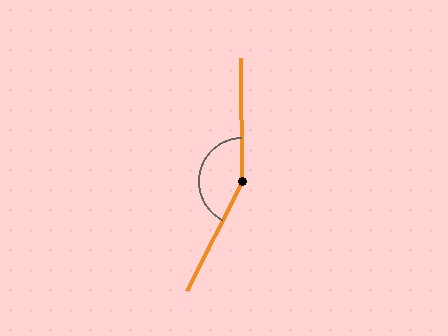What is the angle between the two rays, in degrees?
Approximately 153 degrees.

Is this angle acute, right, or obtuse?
It is obtuse.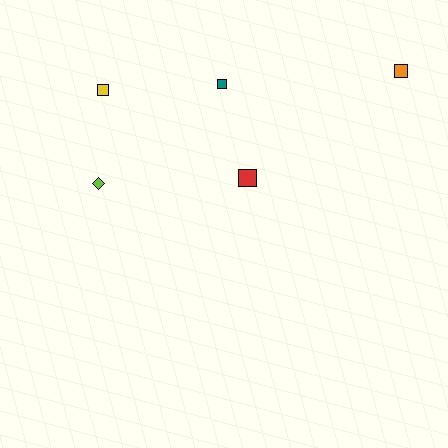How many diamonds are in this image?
There is 1 diamond.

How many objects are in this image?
There are 5 objects.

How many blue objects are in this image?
There are no blue objects.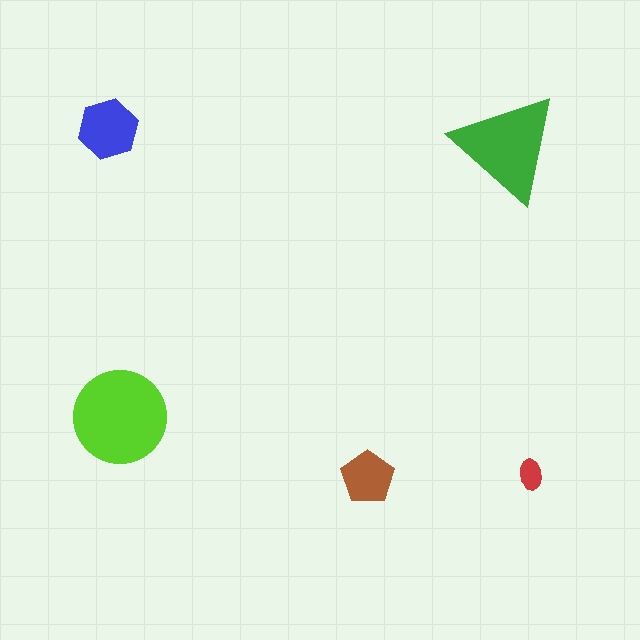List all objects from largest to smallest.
The lime circle, the green triangle, the blue hexagon, the brown pentagon, the red ellipse.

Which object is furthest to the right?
The red ellipse is rightmost.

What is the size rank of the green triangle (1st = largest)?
2nd.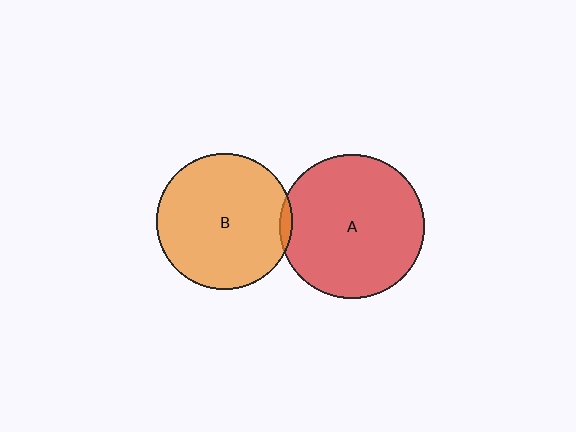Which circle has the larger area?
Circle A (red).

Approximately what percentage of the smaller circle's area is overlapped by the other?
Approximately 5%.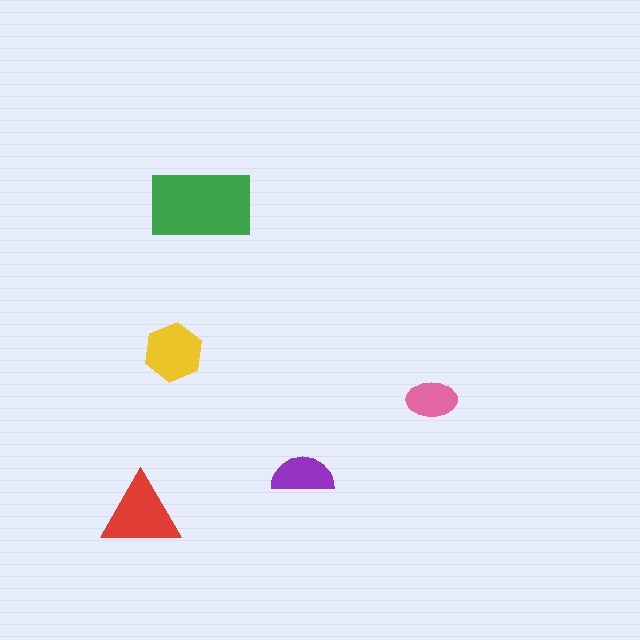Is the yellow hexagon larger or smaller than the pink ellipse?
Larger.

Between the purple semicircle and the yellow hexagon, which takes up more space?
The yellow hexagon.